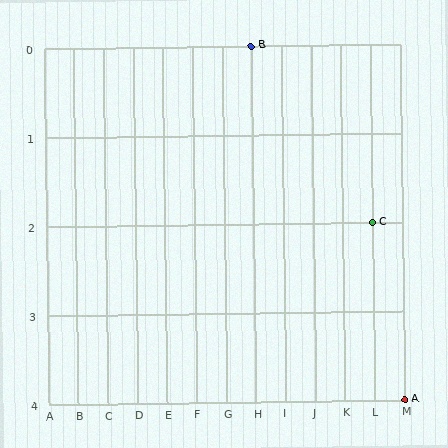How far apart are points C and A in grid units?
Points C and A are 1 column and 2 rows apart (about 2.2 grid units diagonally).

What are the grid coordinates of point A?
Point A is at grid coordinates (M, 4).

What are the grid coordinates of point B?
Point B is at grid coordinates (H, 0).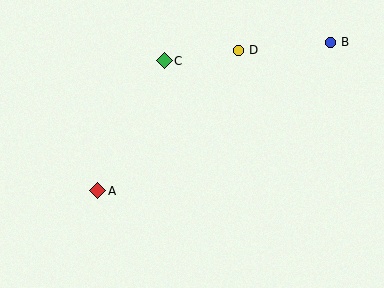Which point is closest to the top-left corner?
Point C is closest to the top-left corner.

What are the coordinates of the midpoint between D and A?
The midpoint between D and A is at (168, 120).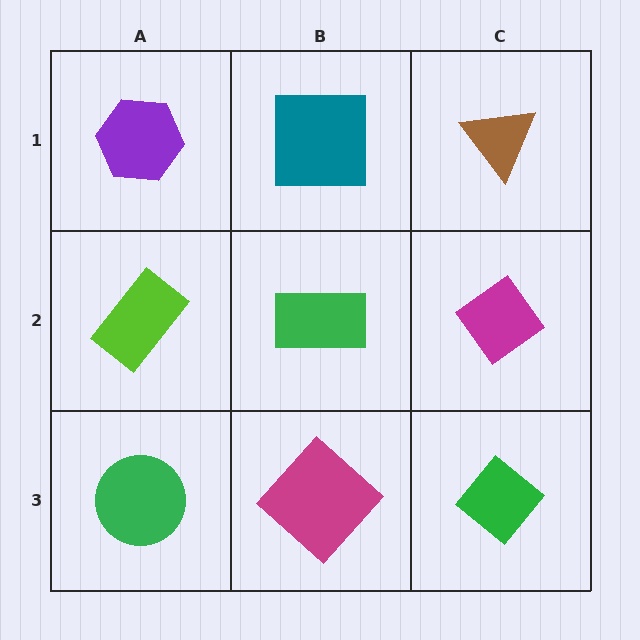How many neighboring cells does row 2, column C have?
3.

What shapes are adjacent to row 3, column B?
A green rectangle (row 2, column B), a green circle (row 3, column A), a green diamond (row 3, column C).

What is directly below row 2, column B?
A magenta diamond.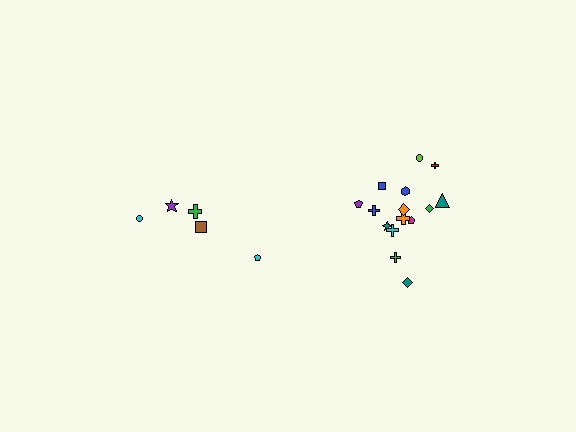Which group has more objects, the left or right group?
The right group.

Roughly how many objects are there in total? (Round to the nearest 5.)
Roughly 20 objects in total.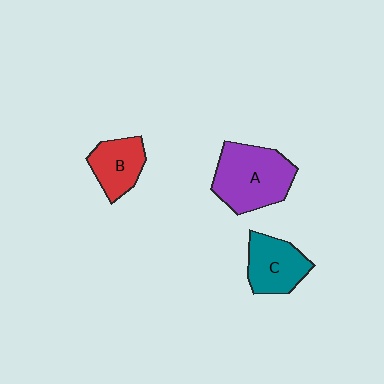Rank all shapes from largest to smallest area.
From largest to smallest: A (purple), C (teal), B (red).